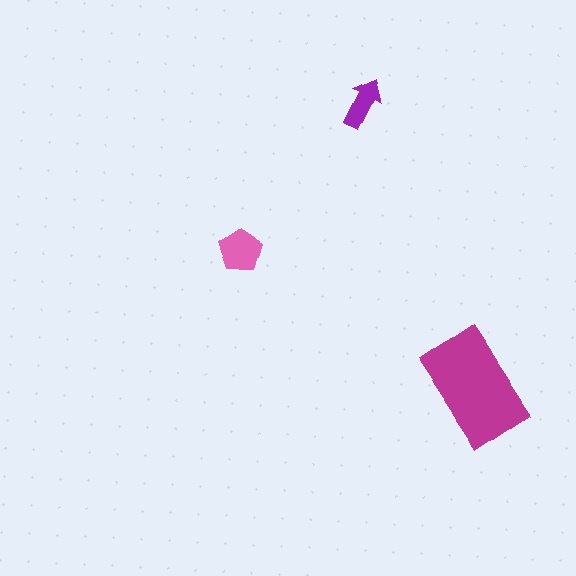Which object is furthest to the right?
The magenta rectangle is rightmost.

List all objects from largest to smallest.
The magenta rectangle, the pink pentagon, the purple arrow.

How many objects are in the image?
There are 3 objects in the image.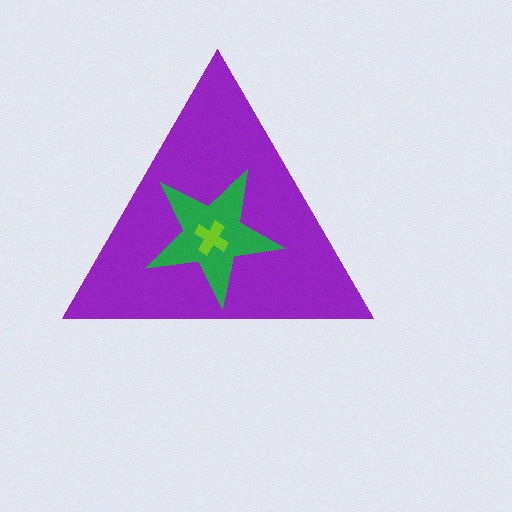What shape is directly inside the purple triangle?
The green star.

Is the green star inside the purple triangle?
Yes.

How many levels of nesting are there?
3.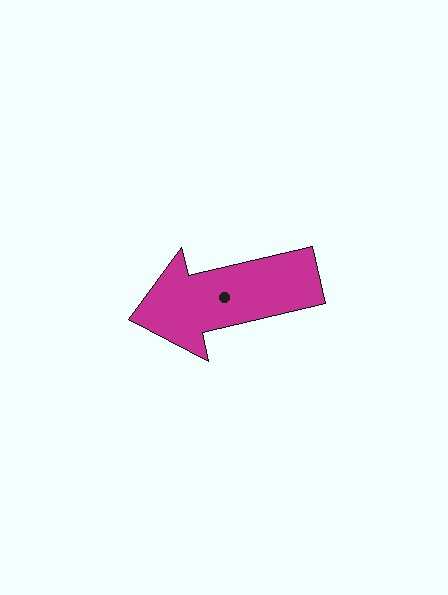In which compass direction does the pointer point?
West.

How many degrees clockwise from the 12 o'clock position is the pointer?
Approximately 257 degrees.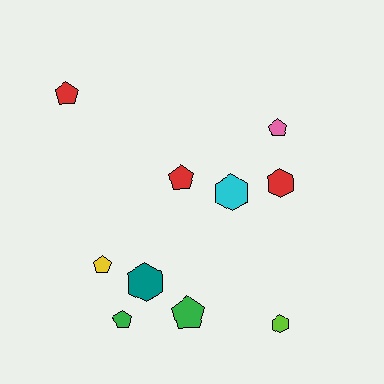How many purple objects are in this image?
There are no purple objects.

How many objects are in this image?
There are 10 objects.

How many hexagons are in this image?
There are 4 hexagons.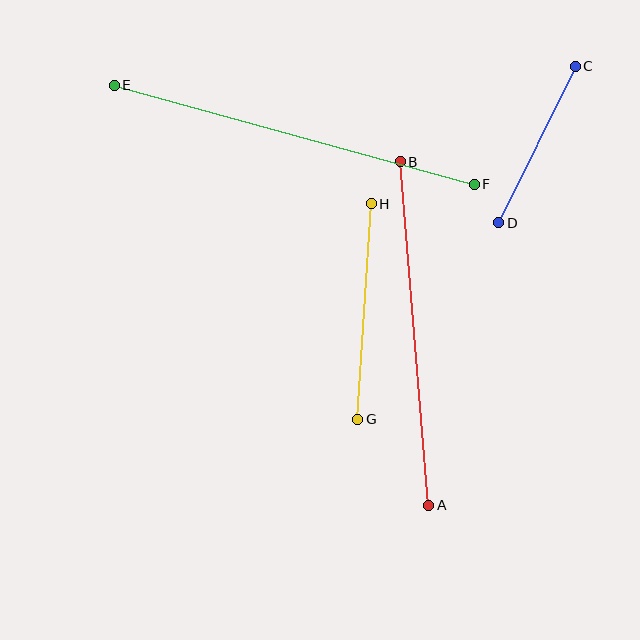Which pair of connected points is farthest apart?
Points E and F are farthest apart.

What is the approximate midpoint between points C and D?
The midpoint is at approximately (537, 145) pixels.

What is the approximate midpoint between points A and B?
The midpoint is at approximately (415, 334) pixels.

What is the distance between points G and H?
The distance is approximately 216 pixels.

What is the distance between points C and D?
The distance is approximately 174 pixels.